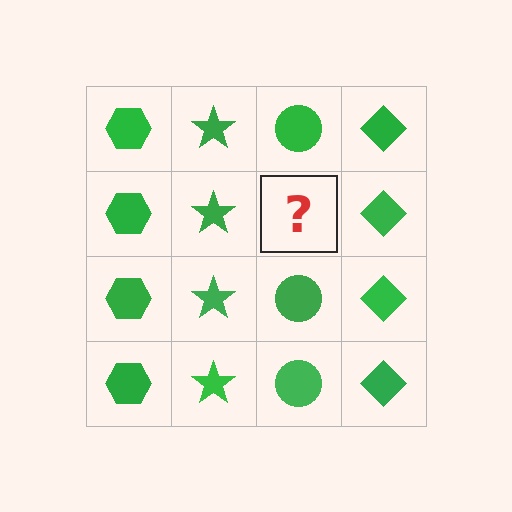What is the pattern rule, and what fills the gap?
The rule is that each column has a consistent shape. The gap should be filled with a green circle.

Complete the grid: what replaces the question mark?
The question mark should be replaced with a green circle.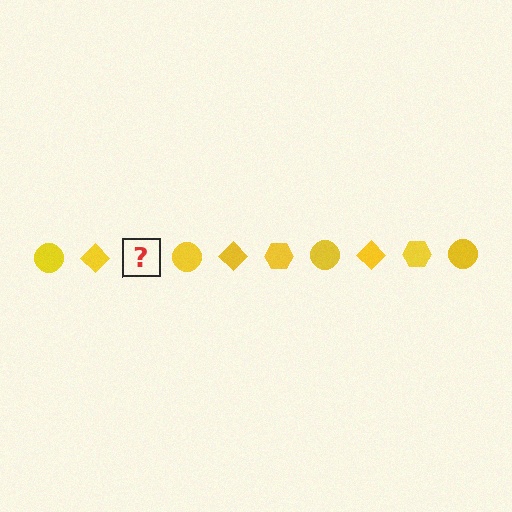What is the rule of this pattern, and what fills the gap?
The rule is that the pattern cycles through circle, diamond, hexagon shapes in yellow. The gap should be filled with a yellow hexagon.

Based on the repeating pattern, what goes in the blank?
The blank should be a yellow hexagon.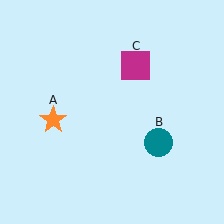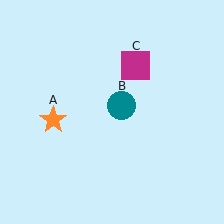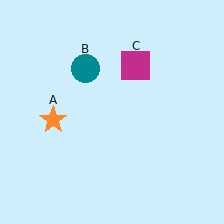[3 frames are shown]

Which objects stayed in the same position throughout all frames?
Orange star (object A) and magenta square (object C) remained stationary.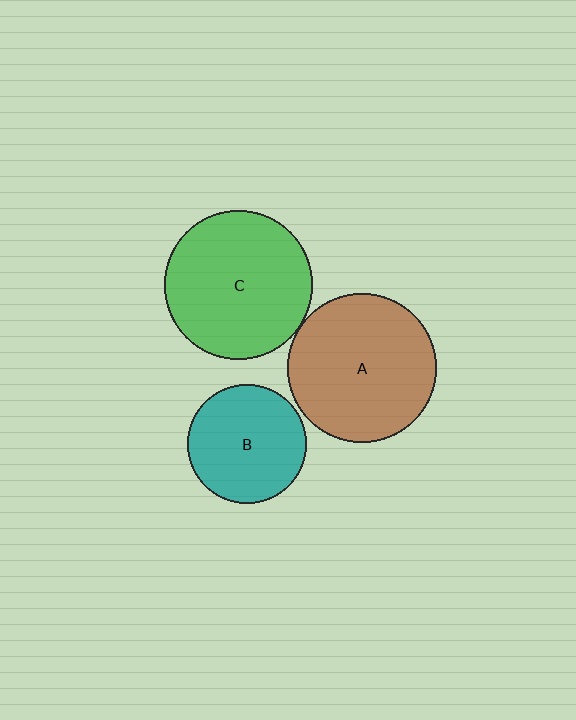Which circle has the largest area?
Circle A (brown).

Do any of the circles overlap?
No, none of the circles overlap.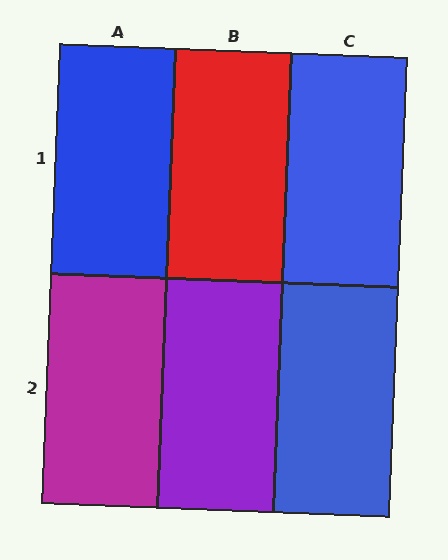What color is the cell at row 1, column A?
Blue.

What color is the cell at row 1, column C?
Blue.